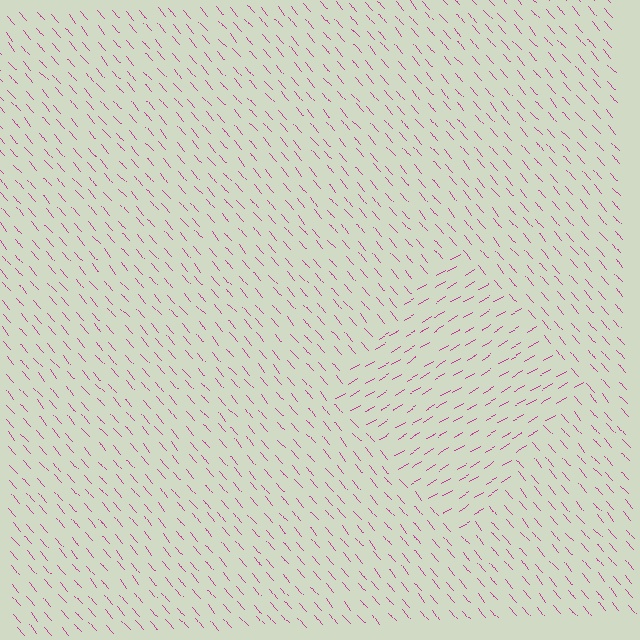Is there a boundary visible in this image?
Yes, there is a texture boundary formed by a change in line orientation.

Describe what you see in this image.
The image is filled with small magenta line segments. A diamond region in the image has lines oriented differently from the surrounding lines, creating a visible texture boundary.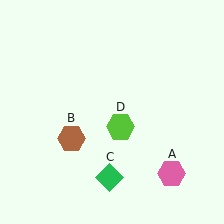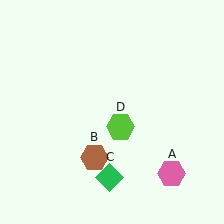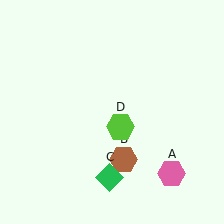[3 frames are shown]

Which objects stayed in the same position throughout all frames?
Pink hexagon (object A) and green diamond (object C) and lime hexagon (object D) remained stationary.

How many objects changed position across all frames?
1 object changed position: brown hexagon (object B).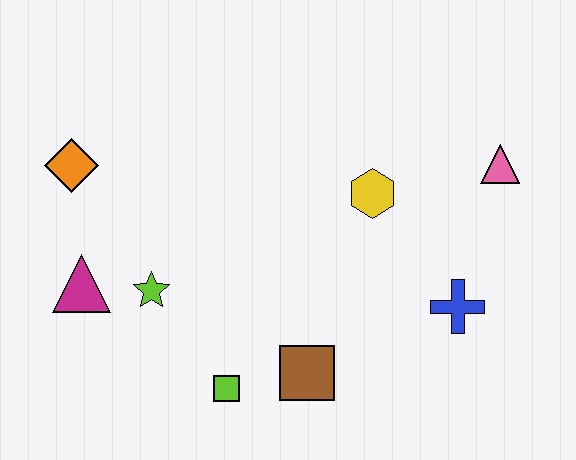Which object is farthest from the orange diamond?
The pink triangle is farthest from the orange diamond.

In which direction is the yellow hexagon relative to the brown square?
The yellow hexagon is above the brown square.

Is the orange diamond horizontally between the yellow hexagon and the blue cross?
No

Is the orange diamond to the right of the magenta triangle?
No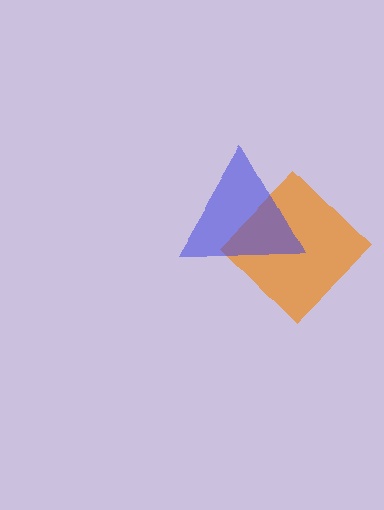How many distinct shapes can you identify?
There are 2 distinct shapes: an orange diamond, a blue triangle.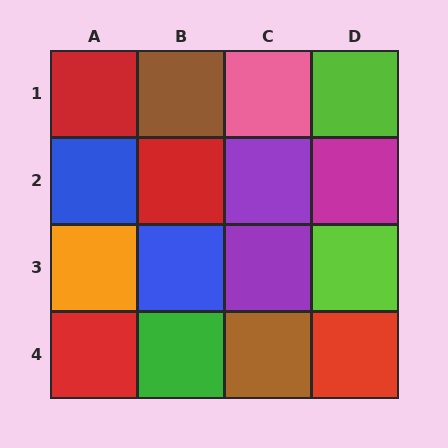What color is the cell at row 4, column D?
Red.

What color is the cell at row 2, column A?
Blue.